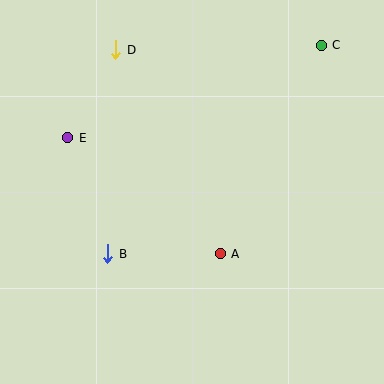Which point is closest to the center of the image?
Point A at (220, 254) is closest to the center.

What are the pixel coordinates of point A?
Point A is at (220, 254).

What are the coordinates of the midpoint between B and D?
The midpoint between B and D is at (112, 152).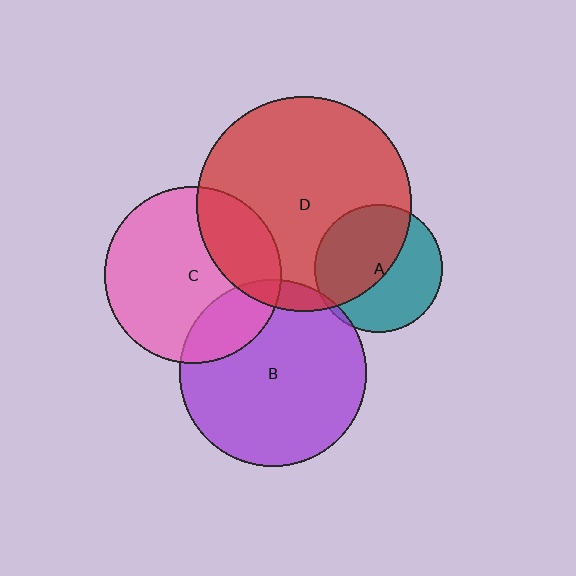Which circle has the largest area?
Circle D (red).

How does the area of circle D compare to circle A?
Approximately 2.8 times.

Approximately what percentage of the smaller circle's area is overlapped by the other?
Approximately 5%.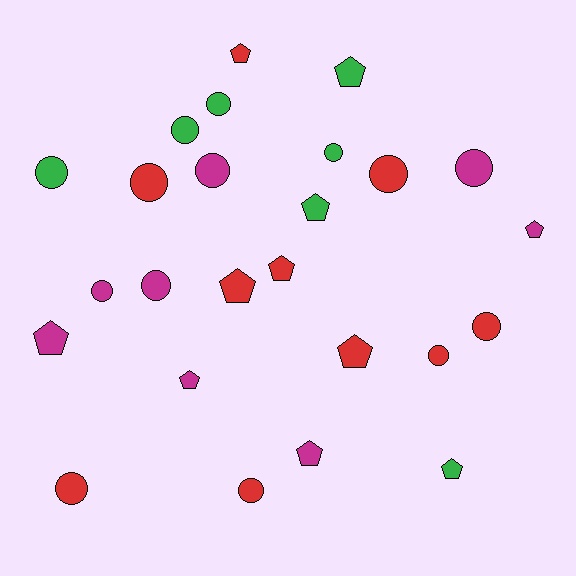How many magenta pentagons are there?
There are 4 magenta pentagons.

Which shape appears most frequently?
Circle, with 14 objects.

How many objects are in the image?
There are 25 objects.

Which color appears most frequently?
Red, with 10 objects.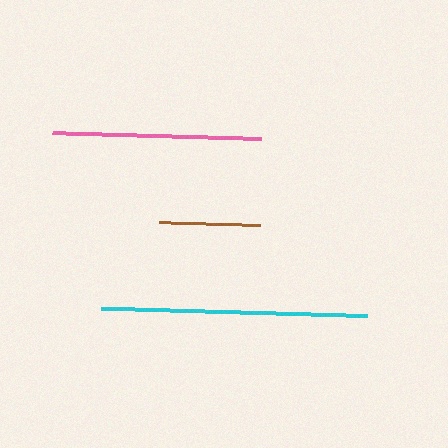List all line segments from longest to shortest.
From longest to shortest: cyan, pink, brown.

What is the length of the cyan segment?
The cyan segment is approximately 267 pixels long.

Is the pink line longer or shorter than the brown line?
The pink line is longer than the brown line.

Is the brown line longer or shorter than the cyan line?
The cyan line is longer than the brown line.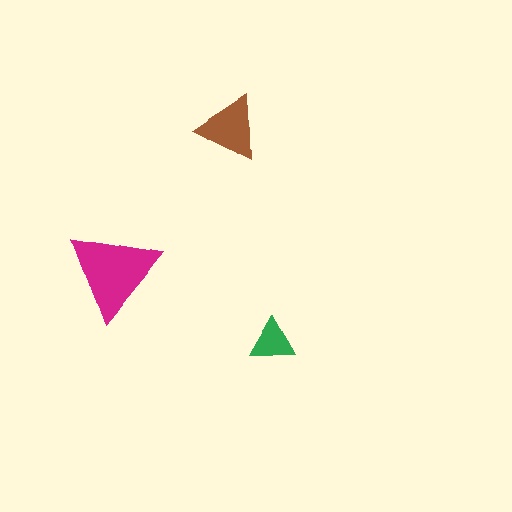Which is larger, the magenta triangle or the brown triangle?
The magenta one.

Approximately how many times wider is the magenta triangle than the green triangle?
About 2 times wider.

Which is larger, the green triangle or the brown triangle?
The brown one.